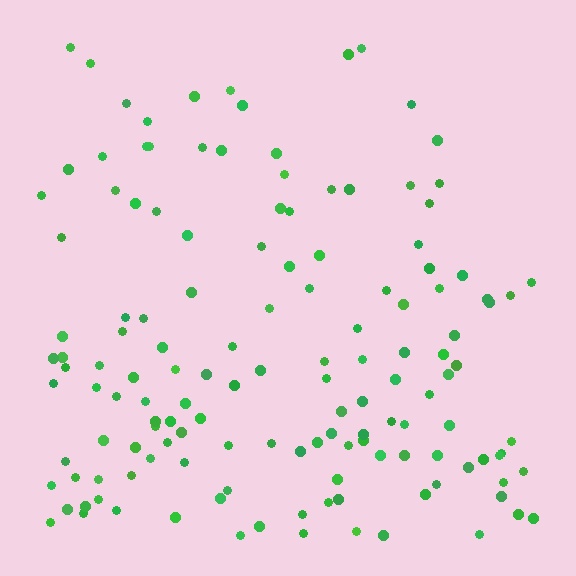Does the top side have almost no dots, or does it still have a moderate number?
Still a moderate number, just noticeably fewer than the bottom.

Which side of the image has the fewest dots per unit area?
The top.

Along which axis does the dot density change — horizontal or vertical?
Vertical.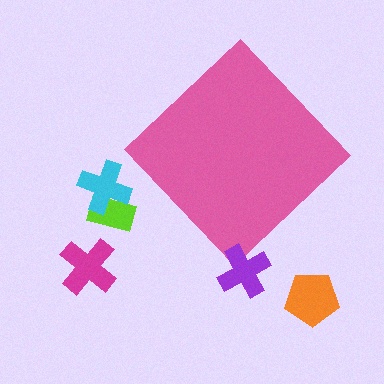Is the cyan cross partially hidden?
No, the cyan cross is fully visible.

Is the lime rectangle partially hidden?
No, the lime rectangle is fully visible.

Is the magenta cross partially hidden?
No, the magenta cross is fully visible.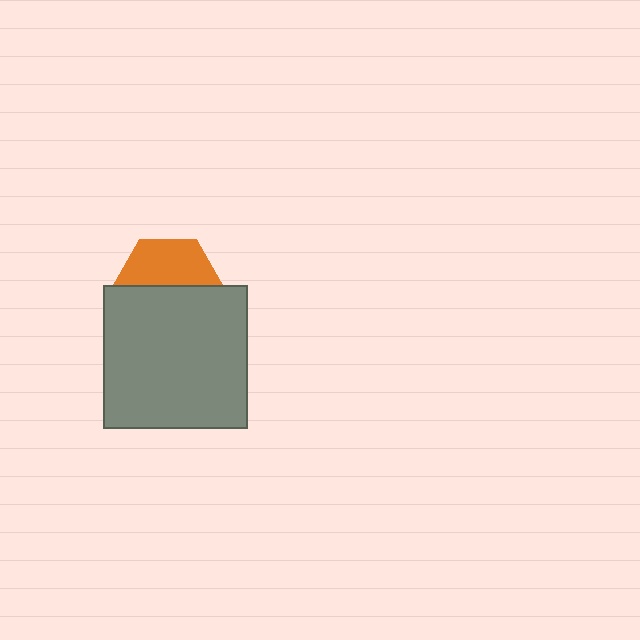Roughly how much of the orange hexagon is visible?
About half of it is visible (roughly 46%).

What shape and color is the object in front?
The object in front is a gray square.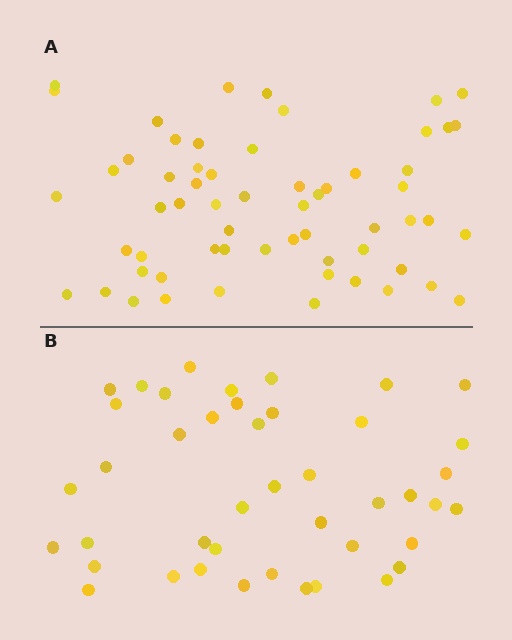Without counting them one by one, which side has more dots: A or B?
Region A (the top region) has more dots.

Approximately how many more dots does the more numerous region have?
Region A has approximately 15 more dots than region B.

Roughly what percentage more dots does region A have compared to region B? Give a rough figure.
About 40% more.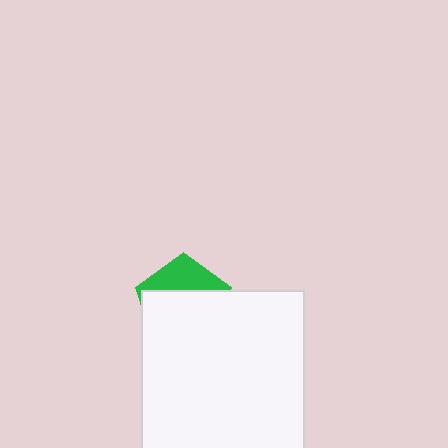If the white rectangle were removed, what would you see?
You would see the complete green pentagon.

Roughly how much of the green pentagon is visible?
A small part of it is visible (roughly 32%).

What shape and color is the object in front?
The object in front is a white rectangle.